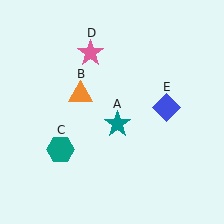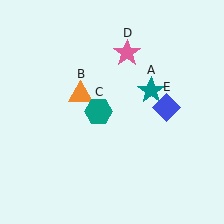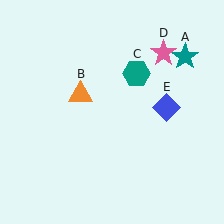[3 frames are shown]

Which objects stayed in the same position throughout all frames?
Orange triangle (object B) and blue diamond (object E) remained stationary.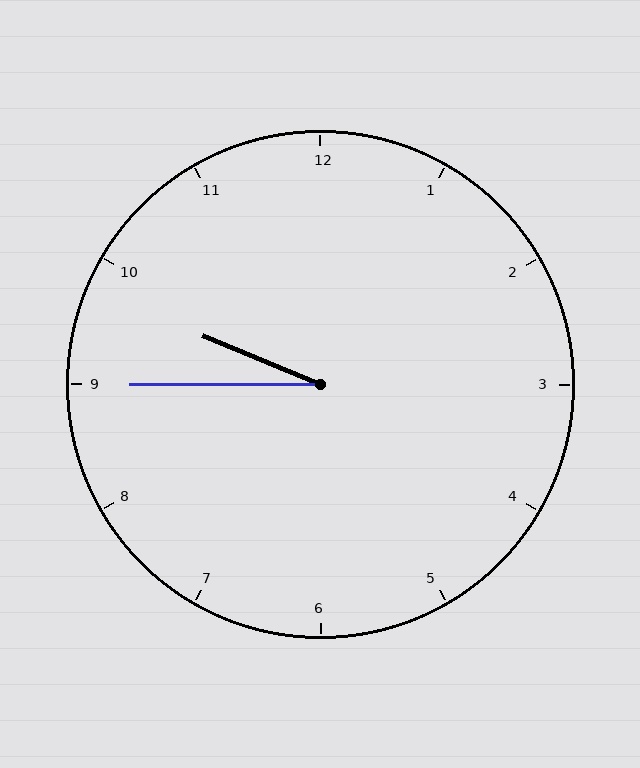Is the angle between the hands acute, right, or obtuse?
It is acute.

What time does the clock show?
9:45.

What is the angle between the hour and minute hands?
Approximately 22 degrees.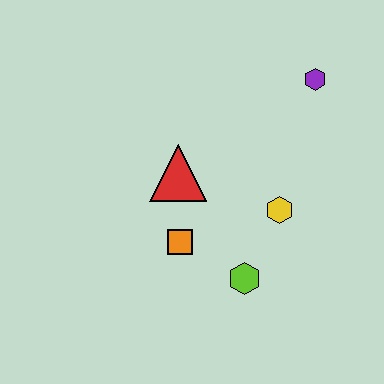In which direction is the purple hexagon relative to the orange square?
The purple hexagon is above the orange square.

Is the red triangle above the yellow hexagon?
Yes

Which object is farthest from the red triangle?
The purple hexagon is farthest from the red triangle.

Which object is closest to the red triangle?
The orange square is closest to the red triangle.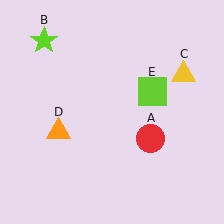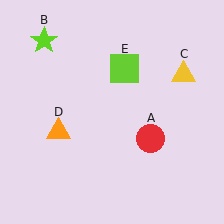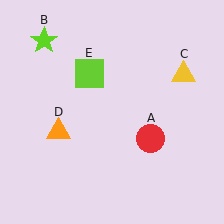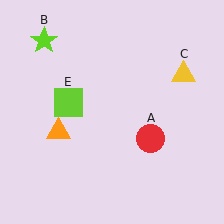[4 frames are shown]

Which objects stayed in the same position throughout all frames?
Red circle (object A) and lime star (object B) and yellow triangle (object C) and orange triangle (object D) remained stationary.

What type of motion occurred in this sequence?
The lime square (object E) rotated counterclockwise around the center of the scene.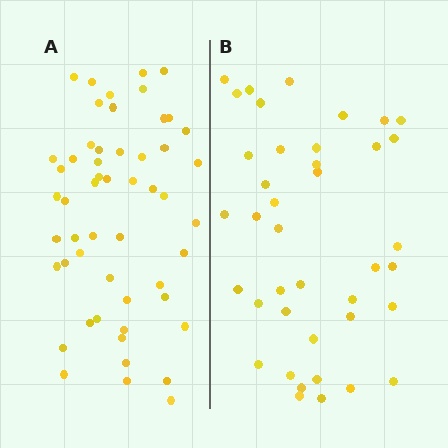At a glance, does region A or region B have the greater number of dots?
Region A (the left region) has more dots.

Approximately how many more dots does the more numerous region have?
Region A has approximately 15 more dots than region B.